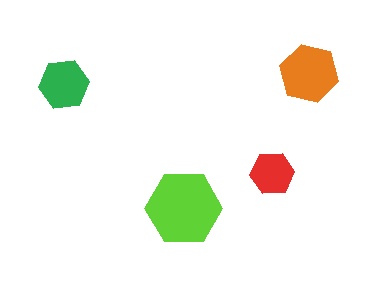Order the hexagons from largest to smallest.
the lime one, the orange one, the green one, the red one.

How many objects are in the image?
There are 4 objects in the image.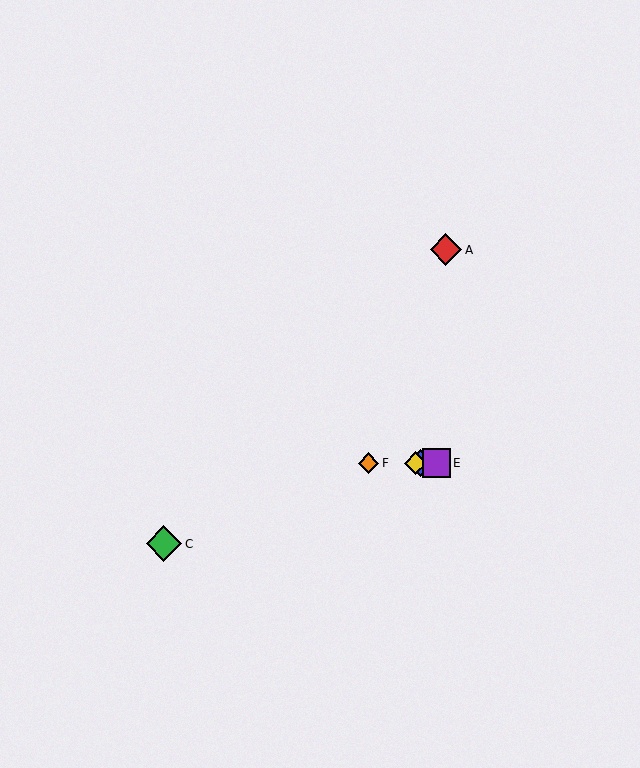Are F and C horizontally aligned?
No, F is at y≈463 and C is at y≈544.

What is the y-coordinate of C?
Object C is at y≈544.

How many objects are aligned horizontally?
4 objects (B, D, E, F) are aligned horizontally.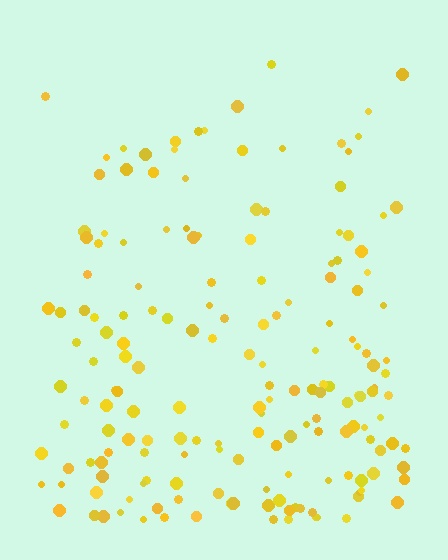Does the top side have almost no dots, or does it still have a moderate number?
Still a moderate number, just noticeably fewer than the bottom.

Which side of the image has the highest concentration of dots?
The bottom.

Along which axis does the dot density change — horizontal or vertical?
Vertical.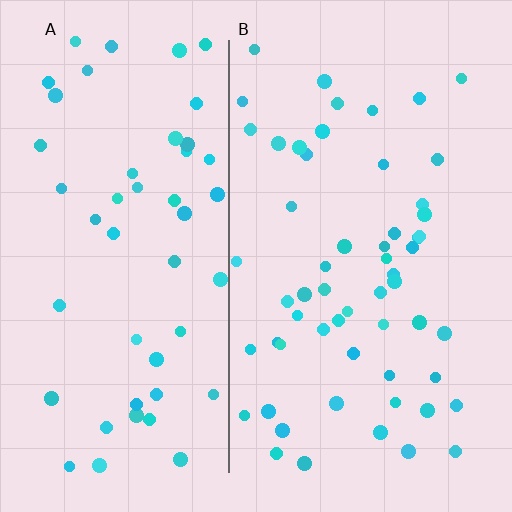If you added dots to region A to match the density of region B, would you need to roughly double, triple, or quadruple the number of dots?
Approximately double.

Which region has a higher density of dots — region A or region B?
B (the right).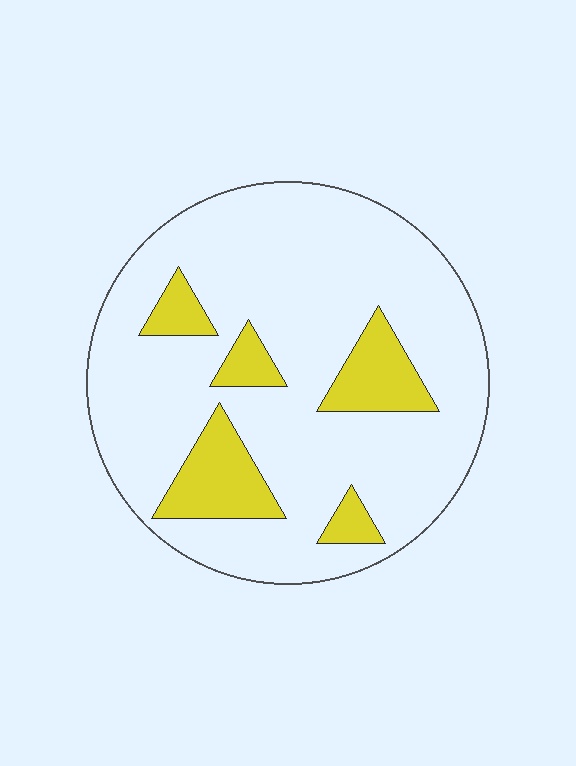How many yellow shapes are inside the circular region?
5.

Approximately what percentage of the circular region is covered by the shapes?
Approximately 15%.